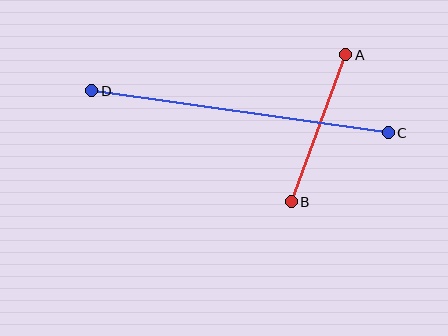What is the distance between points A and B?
The distance is approximately 157 pixels.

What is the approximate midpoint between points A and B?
The midpoint is at approximately (319, 128) pixels.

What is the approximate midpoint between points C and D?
The midpoint is at approximately (240, 112) pixels.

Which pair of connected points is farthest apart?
Points C and D are farthest apart.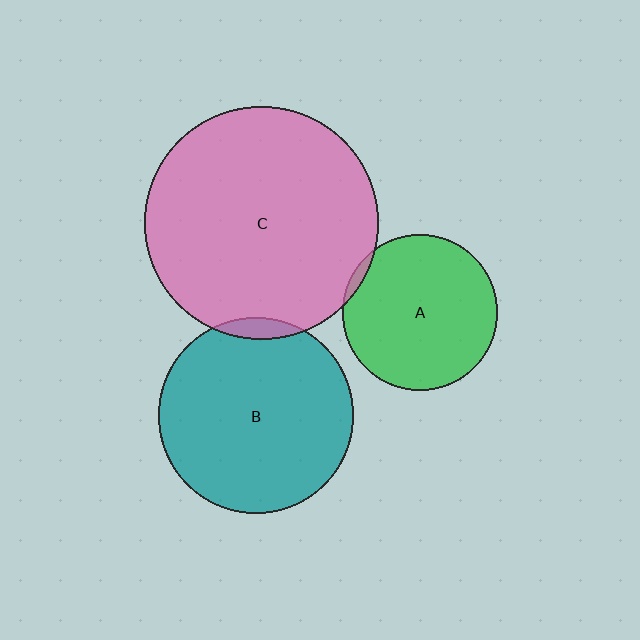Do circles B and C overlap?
Yes.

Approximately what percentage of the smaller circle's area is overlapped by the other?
Approximately 5%.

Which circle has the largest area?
Circle C (pink).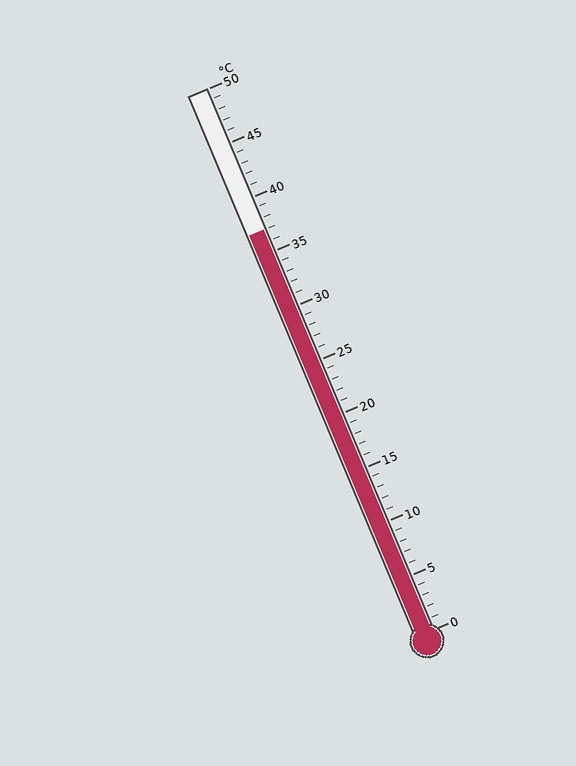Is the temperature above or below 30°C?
The temperature is above 30°C.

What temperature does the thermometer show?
The thermometer shows approximately 37°C.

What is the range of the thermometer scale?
The thermometer scale ranges from 0°C to 50°C.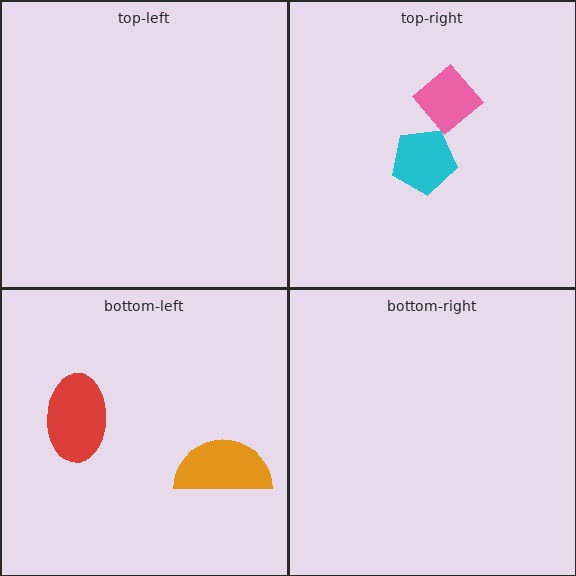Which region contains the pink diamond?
The top-right region.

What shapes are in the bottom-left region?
The red ellipse, the orange semicircle.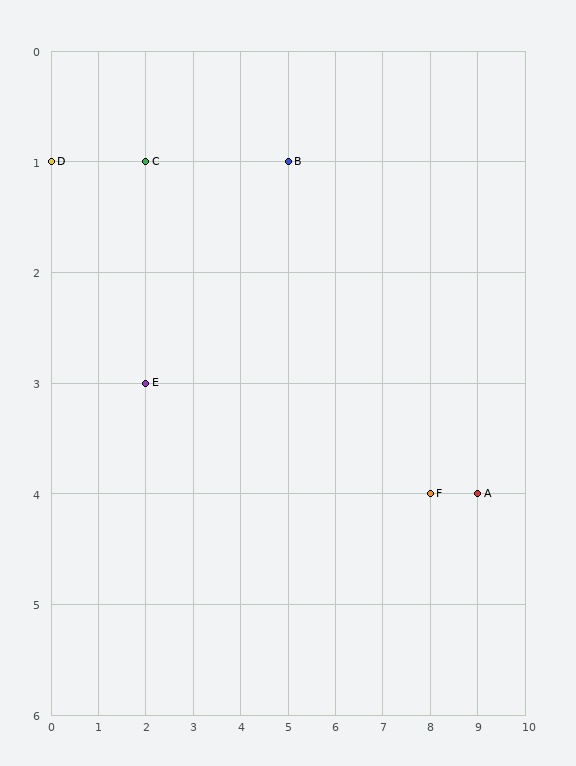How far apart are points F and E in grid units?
Points F and E are 6 columns and 1 row apart (about 6.1 grid units diagonally).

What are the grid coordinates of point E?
Point E is at grid coordinates (2, 3).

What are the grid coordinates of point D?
Point D is at grid coordinates (0, 1).